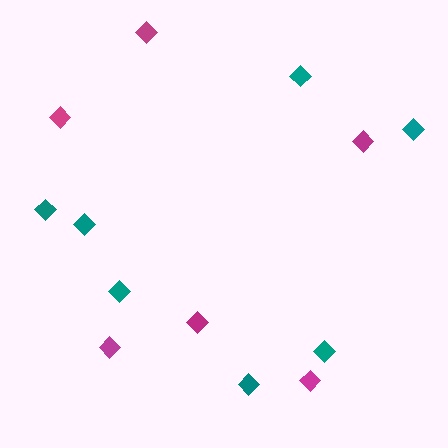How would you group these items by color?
There are 2 groups: one group of magenta diamonds (6) and one group of teal diamonds (7).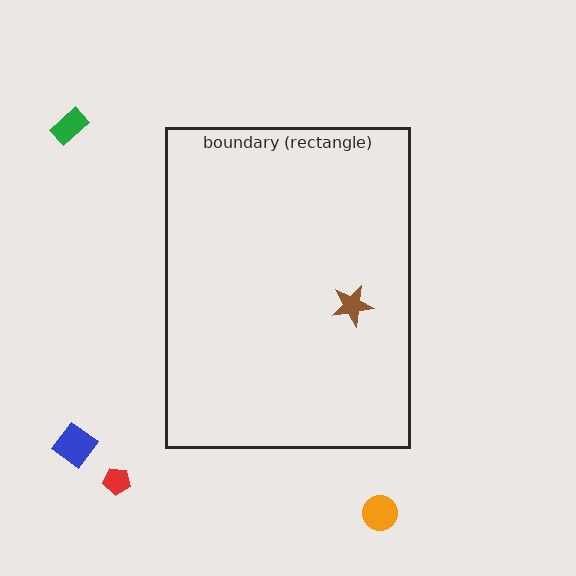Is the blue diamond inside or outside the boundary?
Outside.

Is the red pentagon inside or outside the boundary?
Outside.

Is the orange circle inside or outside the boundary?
Outside.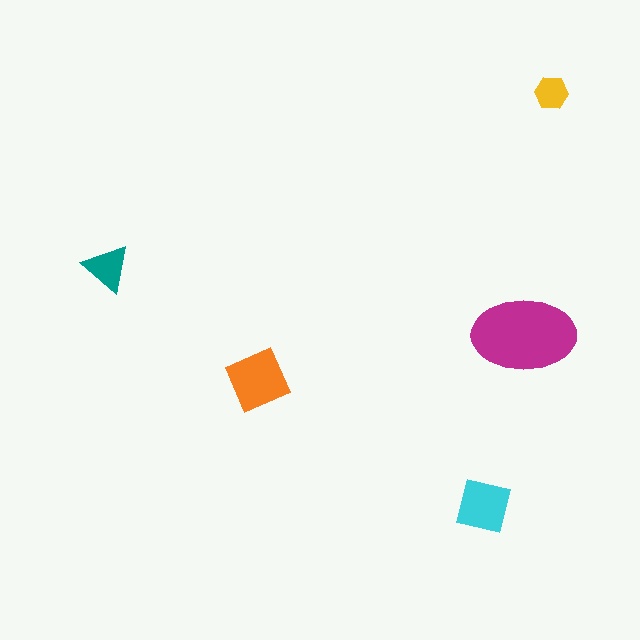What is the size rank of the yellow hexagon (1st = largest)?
5th.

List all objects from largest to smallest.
The magenta ellipse, the orange diamond, the cyan square, the teal triangle, the yellow hexagon.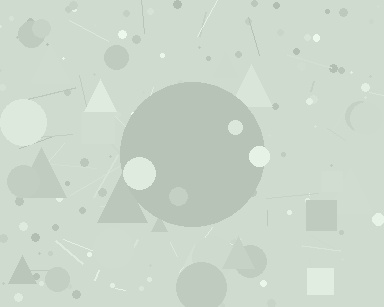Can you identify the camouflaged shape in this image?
The camouflaged shape is a circle.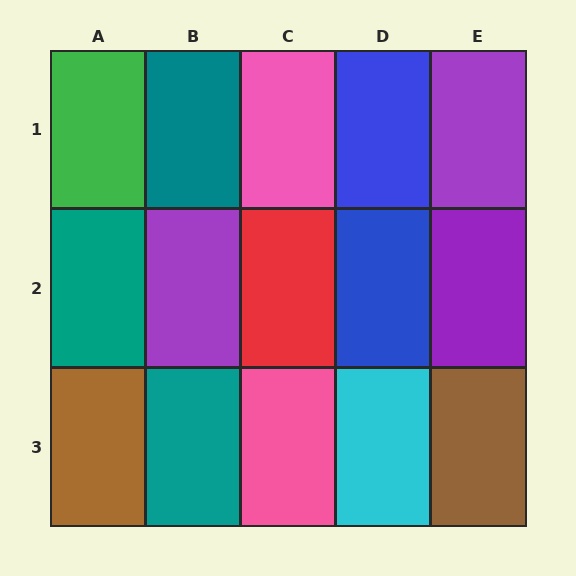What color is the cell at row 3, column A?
Brown.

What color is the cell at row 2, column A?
Teal.